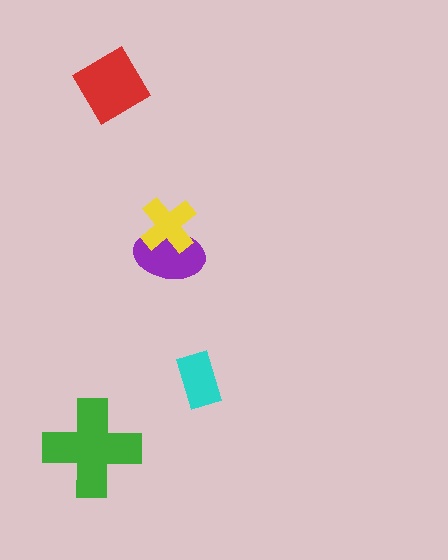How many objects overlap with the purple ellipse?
1 object overlaps with the purple ellipse.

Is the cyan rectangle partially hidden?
No, no other shape covers it.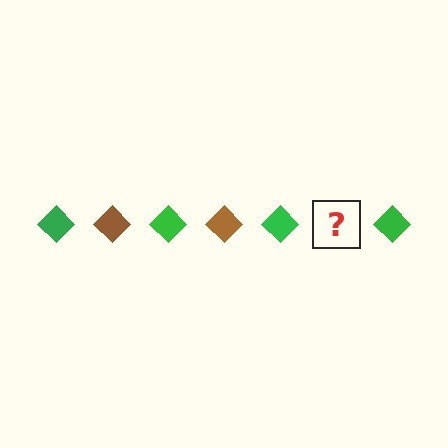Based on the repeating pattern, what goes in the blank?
The blank should be a brown diamond.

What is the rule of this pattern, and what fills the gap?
The rule is that the pattern cycles through green, brown diamonds. The gap should be filled with a brown diamond.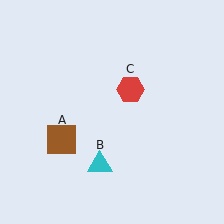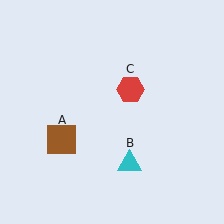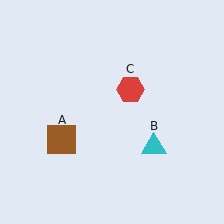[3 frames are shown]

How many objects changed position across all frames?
1 object changed position: cyan triangle (object B).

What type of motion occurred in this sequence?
The cyan triangle (object B) rotated counterclockwise around the center of the scene.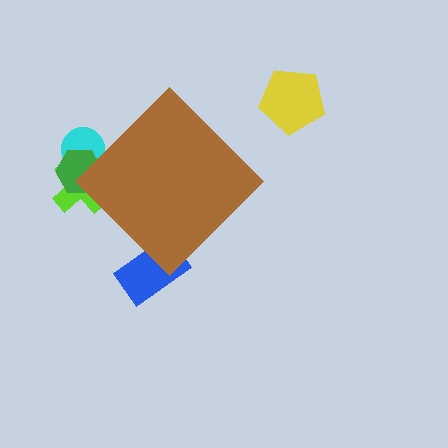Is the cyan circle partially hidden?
Yes, the cyan circle is partially hidden behind the brown diamond.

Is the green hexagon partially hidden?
Yes, the green hexagon is partially hidden behind the brown diamond.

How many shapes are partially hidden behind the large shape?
4 shapes are partially hidden.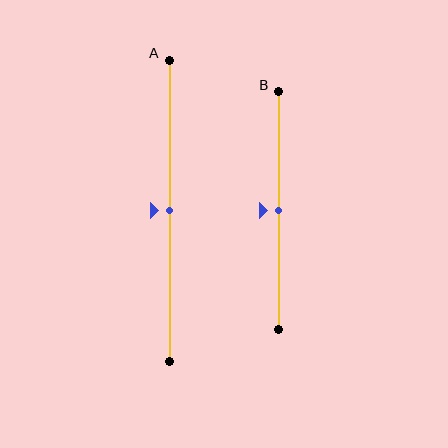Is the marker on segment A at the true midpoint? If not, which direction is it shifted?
Yes, the marker on segment A is at the true midpoint.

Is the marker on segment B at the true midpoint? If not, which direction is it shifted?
Yes, the marker on segment B is at the true midpoint.